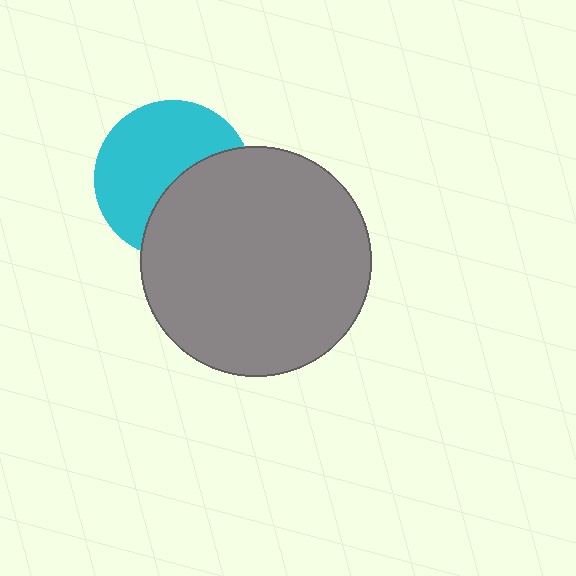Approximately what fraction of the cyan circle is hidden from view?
Roughly 42% of the cyan circle is hidden behind the gray circle.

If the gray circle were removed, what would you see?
You would see the complete cyan circle.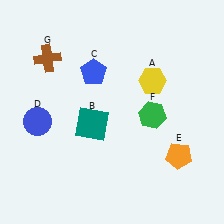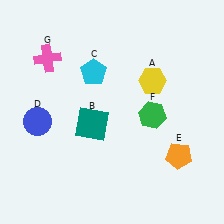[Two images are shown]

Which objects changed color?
C changed from blue to cyan. G changed from brown to pink.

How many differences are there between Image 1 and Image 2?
There are 2 differences between the two images.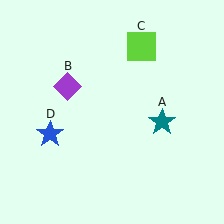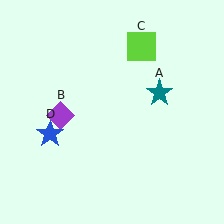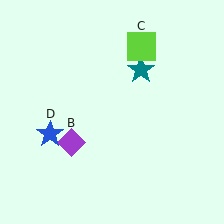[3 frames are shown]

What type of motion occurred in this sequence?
The teal star (object A), purple diamond (object B) rotated counterclockwise around the center of the scene.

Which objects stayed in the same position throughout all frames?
Lime square (object C) and blue star (object D) remained stationary.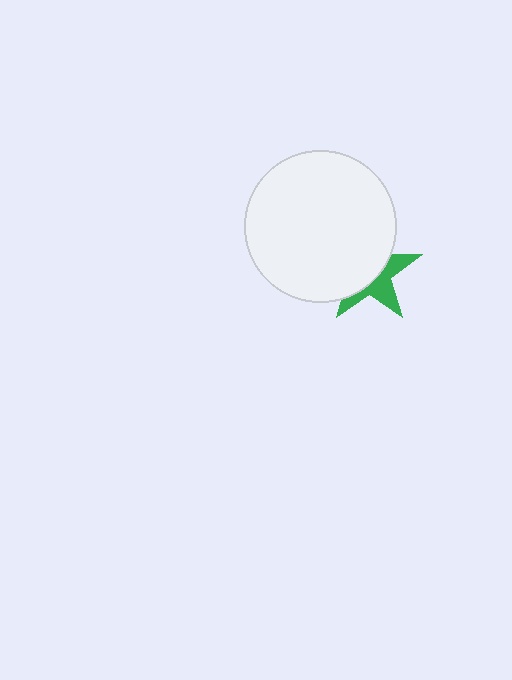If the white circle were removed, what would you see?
You would see the complete green star.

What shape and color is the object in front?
The object in front is a white circle.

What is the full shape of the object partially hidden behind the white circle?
The partially hidden object is a green star.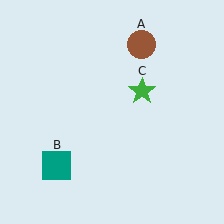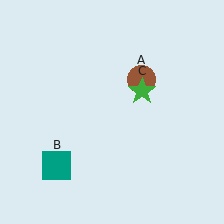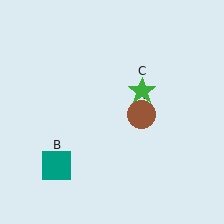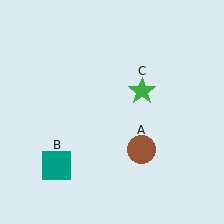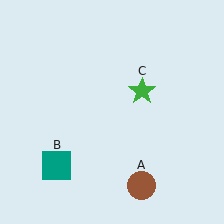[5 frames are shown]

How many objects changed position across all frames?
1 object changed position: brown circle (object A).